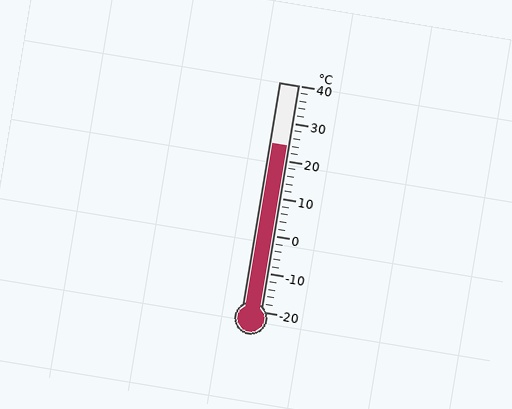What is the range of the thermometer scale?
The thermometer scale ranges from -20°C to 40°C.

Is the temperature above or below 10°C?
The temperature is above 10°C.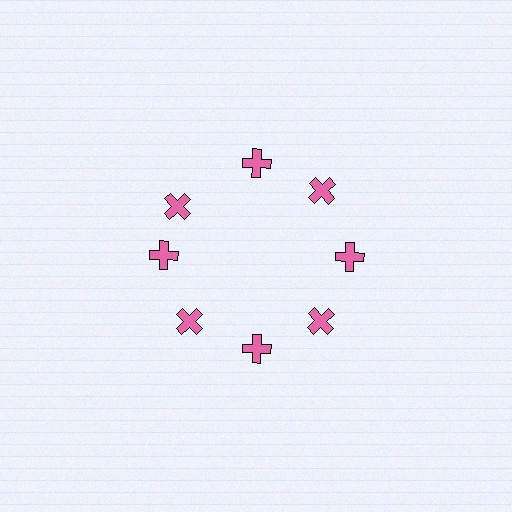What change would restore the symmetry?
The symmetry would be restored by rotating it back into even spacing with its neighbors so that all 8 crosses sit at equal angles and equal distance from the center.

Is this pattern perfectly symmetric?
No. The 8 pink crosses are arranged in a ring, but one element near the 10 o'clock position is rotated out of alignment along the ring, breaking the 8-fold rotational symmetry.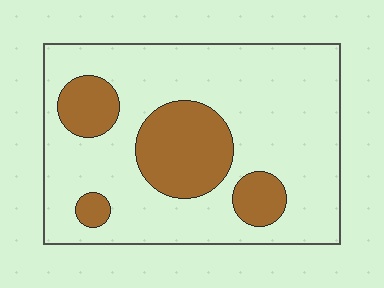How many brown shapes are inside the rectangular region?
4.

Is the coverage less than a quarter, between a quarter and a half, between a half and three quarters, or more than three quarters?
Less than a quarter.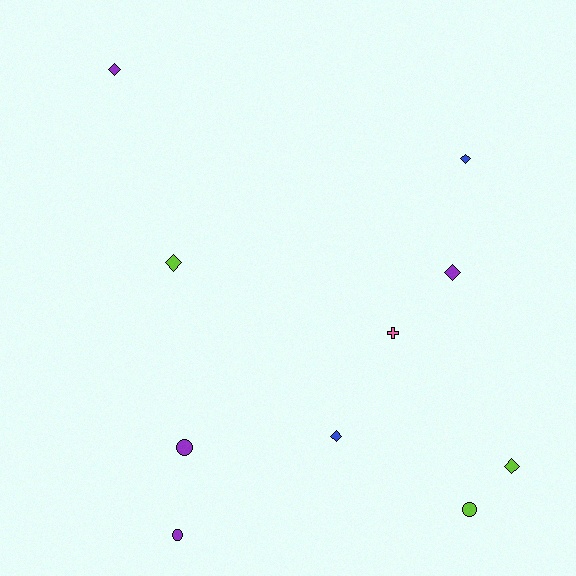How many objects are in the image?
There are 10 objects.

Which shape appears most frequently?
Diamond, with 6 objects.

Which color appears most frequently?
Purple, with 4 objects.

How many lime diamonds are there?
There are 2 lime diamonds.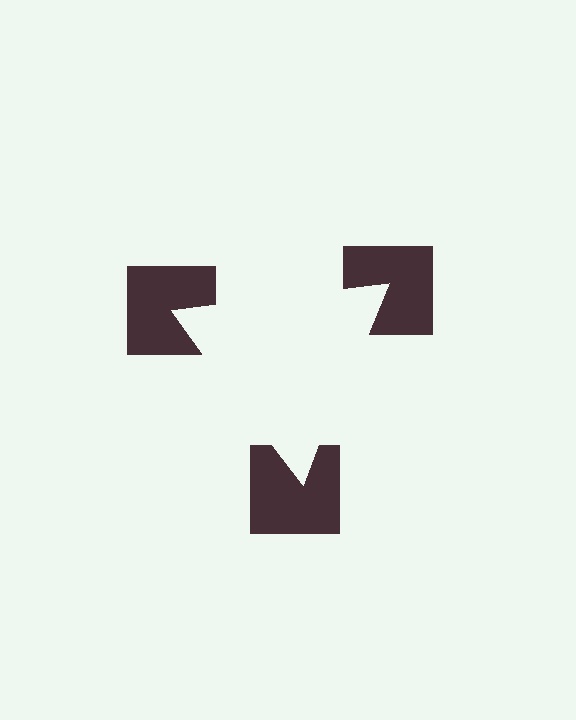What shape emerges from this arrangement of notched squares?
An illusory triangle — its edges are inferred from the aligned wedge cuts in the notched squares, not physically drawn.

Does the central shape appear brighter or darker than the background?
It typically appears slightly brighter than the background, even though no actual brightness change is drawn.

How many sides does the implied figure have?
3 sides.